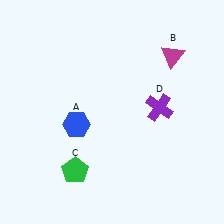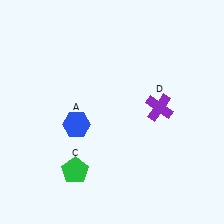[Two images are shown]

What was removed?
The magenta triangle (B) was removed in Image 2.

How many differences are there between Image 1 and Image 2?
There is 1 difference between the two images.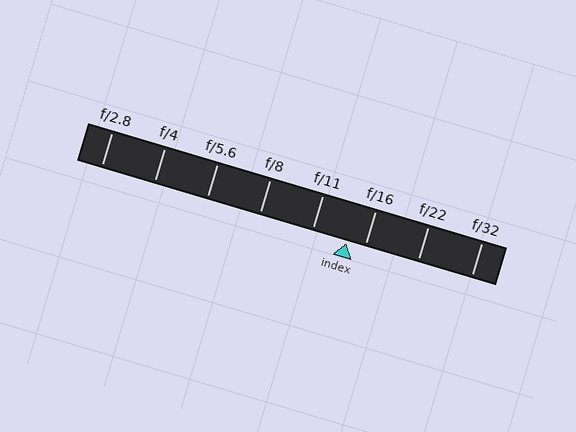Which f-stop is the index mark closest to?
The index mark is closest to f/16.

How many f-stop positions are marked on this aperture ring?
There are 8 f-stop positions marked.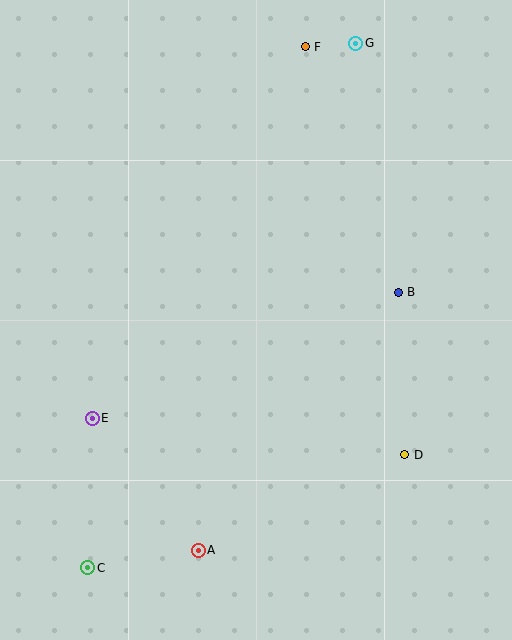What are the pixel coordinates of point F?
Point F is at (305, 47).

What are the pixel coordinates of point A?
Point A is at (198, 550).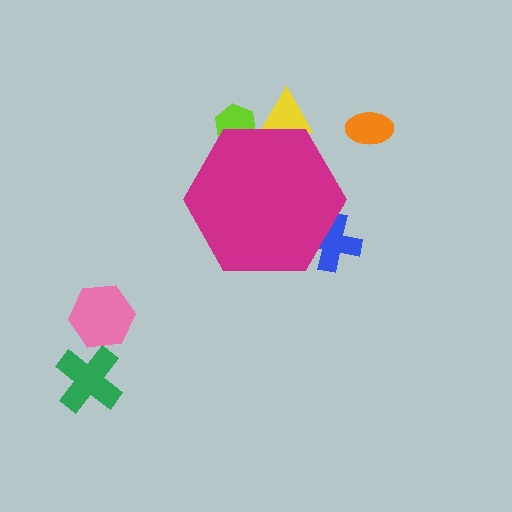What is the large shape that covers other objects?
A magenta hexagon.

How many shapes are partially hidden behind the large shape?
3 shapes are partially hidden.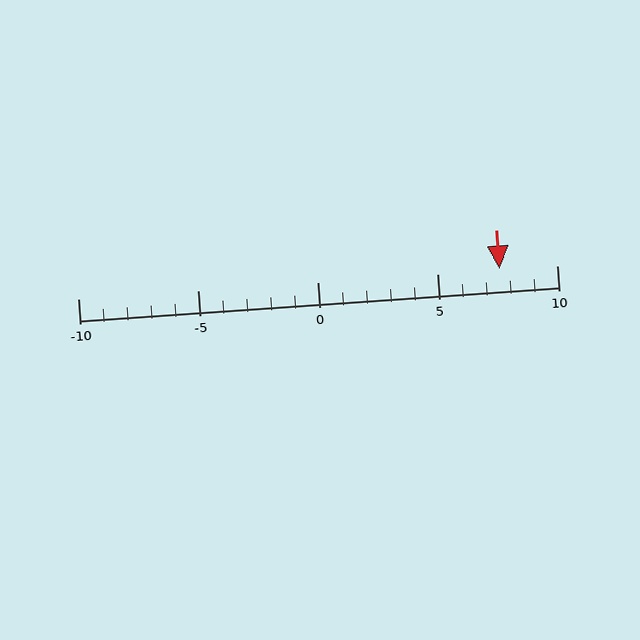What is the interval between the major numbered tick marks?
The major tick marks are spaced 5 units apart.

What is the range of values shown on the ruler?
The ruler shows values from -10 to 10.